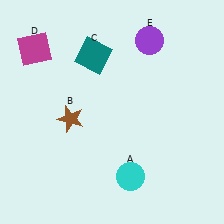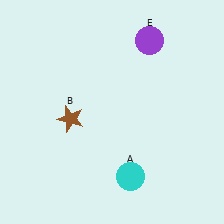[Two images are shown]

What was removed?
The teal square (C), the magenta square (D) were removed in Image 2.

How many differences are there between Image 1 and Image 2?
There are 2 differences between the two images.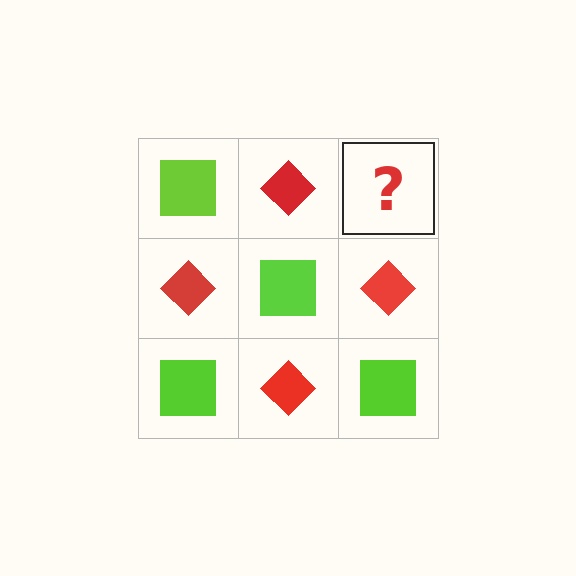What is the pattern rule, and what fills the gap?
The rule is that it alternates lime square and red diamond in a checkerboard pattern. The gap should be filled with a lime square.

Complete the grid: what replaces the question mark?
The question mark should be replaced with a lime square.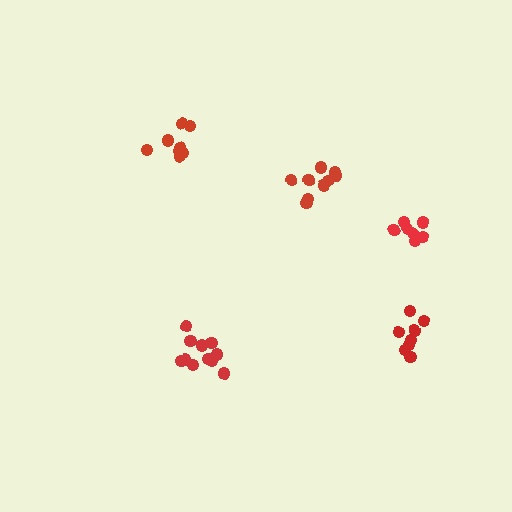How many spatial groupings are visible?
There are 5 spatial groupings.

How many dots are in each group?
Group 1: 8 dots, Group 2: 10 dots, Group 3: 7 dots, Group 4: 11 dots, Group 5: 8 dots (44 total).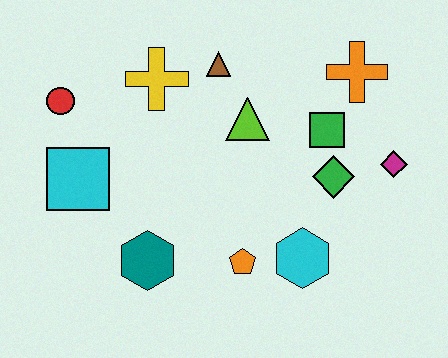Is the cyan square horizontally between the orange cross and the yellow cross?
No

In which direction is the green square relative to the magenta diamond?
The green square is to the left of the magenta diamond.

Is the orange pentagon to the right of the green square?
No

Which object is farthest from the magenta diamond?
The red circle is farthest from the magenta diamond.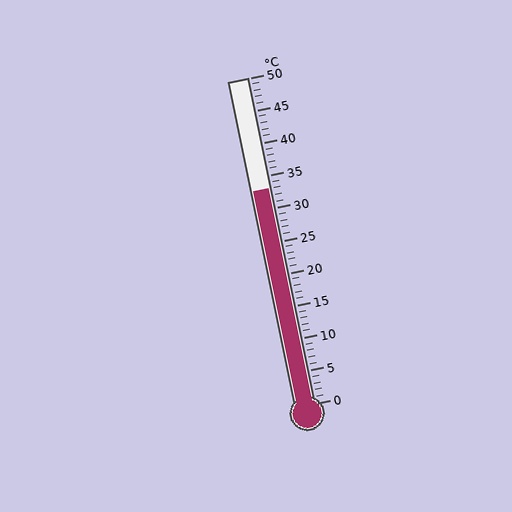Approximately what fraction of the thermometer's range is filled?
The thermometer is filled to approximately 65% of its range.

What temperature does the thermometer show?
The thermometer shows approximately 33°C.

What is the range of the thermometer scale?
The thermometer scale ranges from 0°C to 50°C.